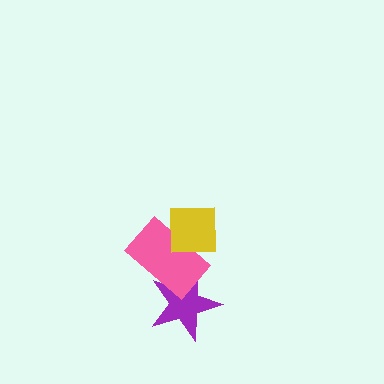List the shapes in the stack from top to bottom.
From top to bottom: the yellow square, the pink rectangle, the purple star.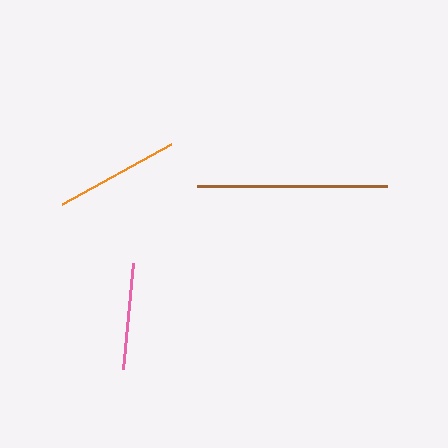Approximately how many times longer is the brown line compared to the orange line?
The brown line is approximately 1.5 times the length of the orange line.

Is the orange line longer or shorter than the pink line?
The orange line is longer than the pink line.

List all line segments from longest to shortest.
From longest to shortest: brown, orange, pink.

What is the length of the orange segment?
The orange segment is approximately 124 pixels long.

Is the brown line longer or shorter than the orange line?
The brown line is longer than the orange line.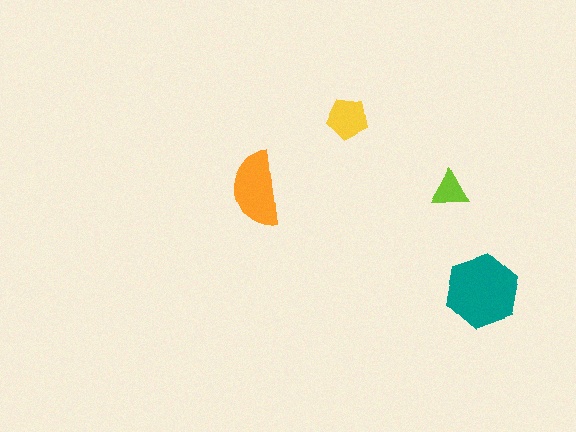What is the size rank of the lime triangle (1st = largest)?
4th.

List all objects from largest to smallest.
The teal hexagon, the orange semicircle, the yellow pentagon, the lime triangle.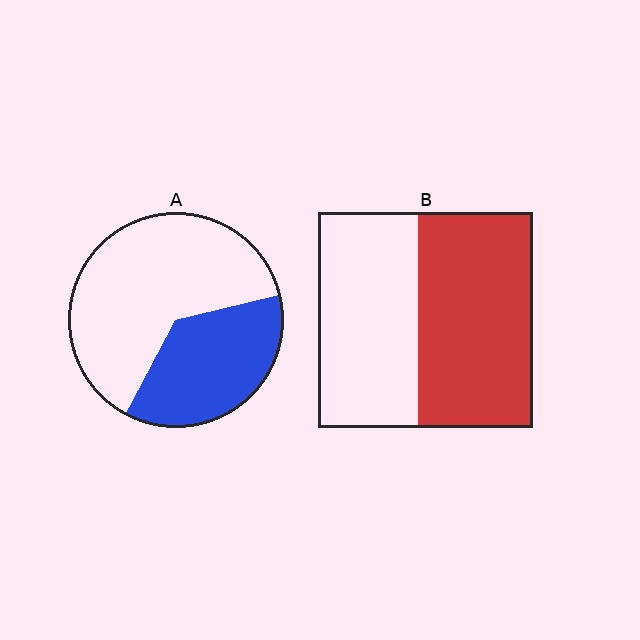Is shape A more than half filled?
No.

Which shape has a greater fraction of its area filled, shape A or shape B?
Shape B.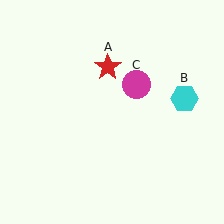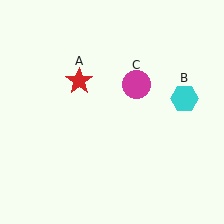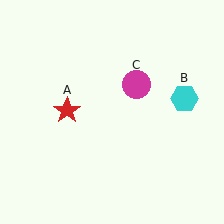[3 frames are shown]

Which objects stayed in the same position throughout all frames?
Cyan hexagon (object B) and magenta circle (object C) remained stationary.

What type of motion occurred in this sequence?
The red star (object A) rotated counterclockwise around the center of the scene.